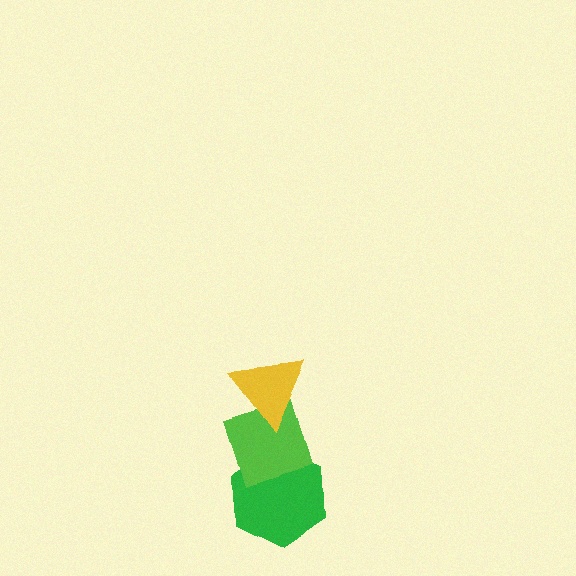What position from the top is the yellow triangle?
The yellow triangle is 1st from the top.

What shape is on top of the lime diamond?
The yellow triangle is on top of the lime diamond.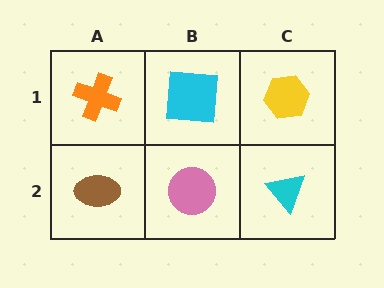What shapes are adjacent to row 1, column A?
A brown ellipse (row 2, column A), a cyan square (row 1, column B).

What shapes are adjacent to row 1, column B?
A pink circle (row 2, column B), an orange cross (row 1, column A), a yellow hexagon (row 1, column C).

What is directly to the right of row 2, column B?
A cyan triangle.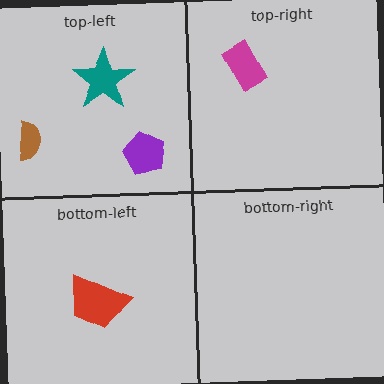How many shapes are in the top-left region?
3.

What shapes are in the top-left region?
The brown semicircle, the teal star, the purple pentagon.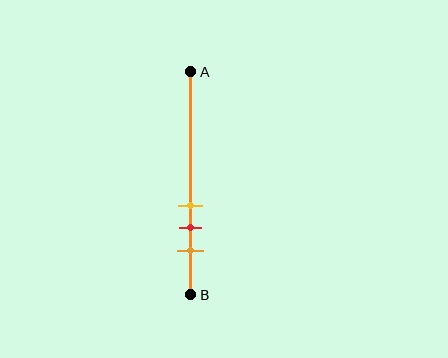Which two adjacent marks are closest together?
The yellow and red marks are the closest adjacent pair.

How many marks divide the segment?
There are 3 marks dividing the segment.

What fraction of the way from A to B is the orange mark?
The orange mark is approximately 80% (0.8) of the way from A to B.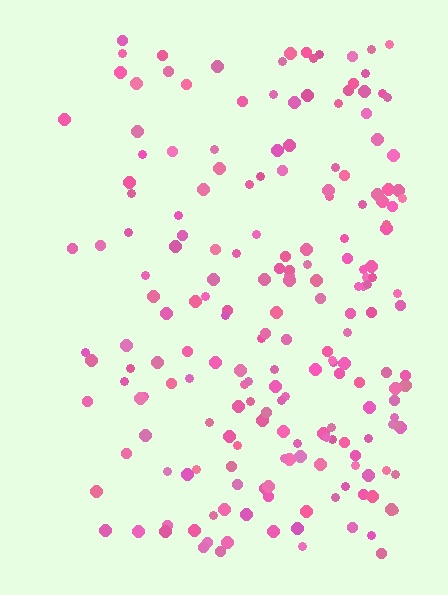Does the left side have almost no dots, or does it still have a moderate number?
Still a moderate number, just noticeably fewer than the right.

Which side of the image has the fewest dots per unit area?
The left.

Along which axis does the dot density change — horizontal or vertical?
Horizontal.